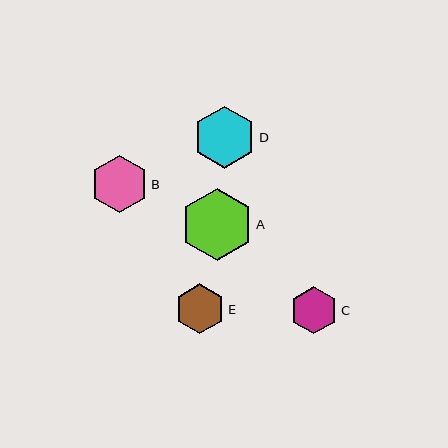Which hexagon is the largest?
Hexagon A is the largest with a size of approximately 73 pixels.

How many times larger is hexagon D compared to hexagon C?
Hexagon D is approximately 1.3 times the size of hexagon C.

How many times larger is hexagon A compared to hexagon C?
Hexagon A is approximately 1.5 times the size of hexagon C.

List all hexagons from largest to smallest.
From largest to smallest: A, D, B, E, C.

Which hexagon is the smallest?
Hexagon C is the smallest with a size of approximately 48 pixels.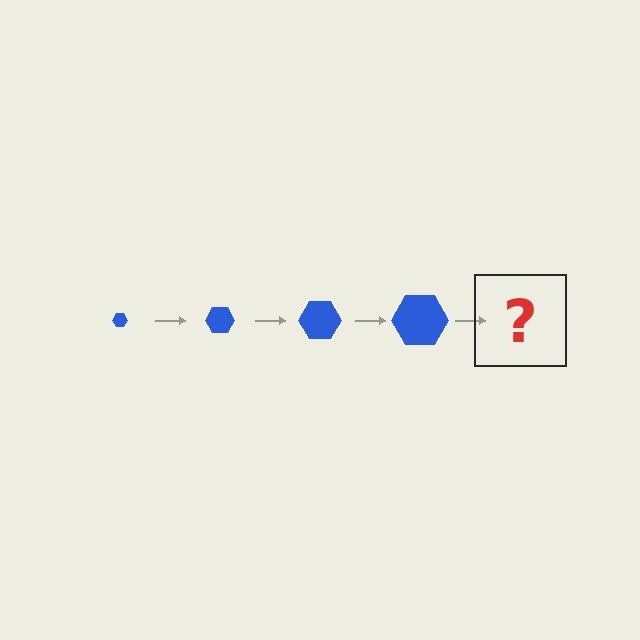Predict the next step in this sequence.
The next step is a blue hexagon, larger than the previous one.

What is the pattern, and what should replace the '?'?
The pattern is that the hexagon gets progressively larger each step. The '?' should be a blue hexagon, larger than the previous one.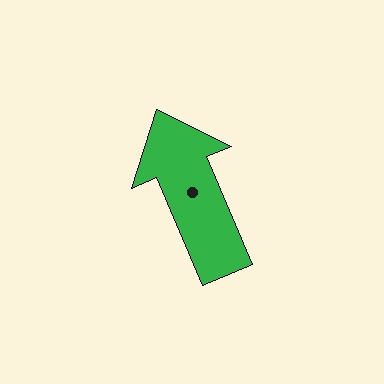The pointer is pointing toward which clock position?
Roughly 11 o'clock.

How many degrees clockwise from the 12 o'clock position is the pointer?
Approximately 337 degrees.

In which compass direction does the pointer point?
Northwest.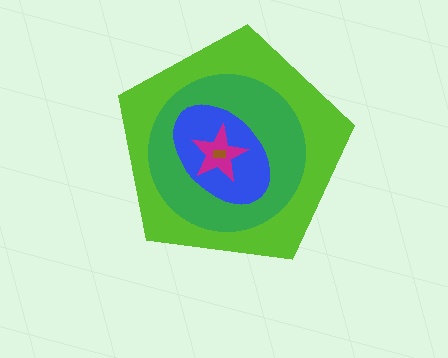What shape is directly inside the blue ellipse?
The magenta star.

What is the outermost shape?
The lime pentagon.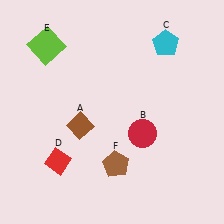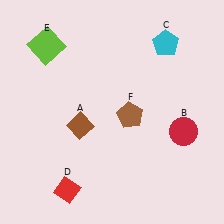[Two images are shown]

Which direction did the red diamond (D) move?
The red diamond (D) moved down.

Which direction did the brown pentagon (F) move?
The brown pentagon (F) moved up.